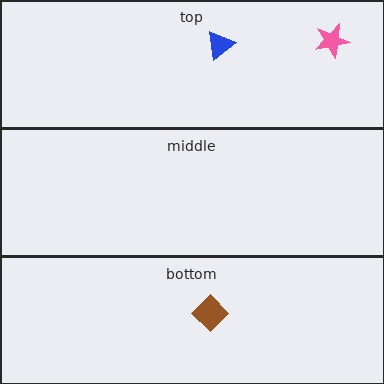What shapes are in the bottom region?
The brown diamond.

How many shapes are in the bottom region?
1.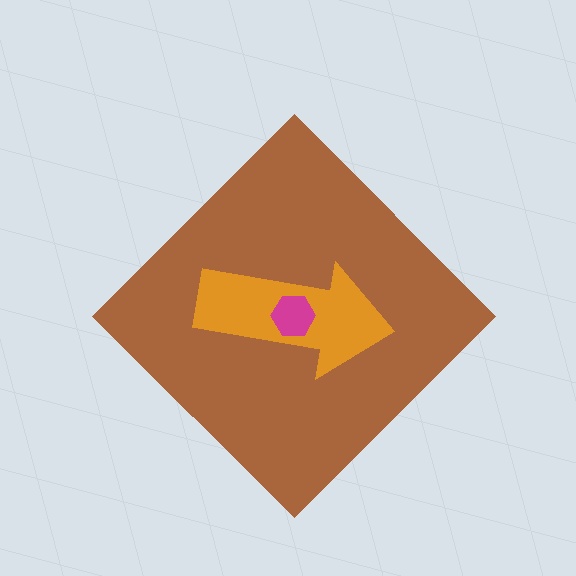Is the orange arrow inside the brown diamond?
Yes.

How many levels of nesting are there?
3.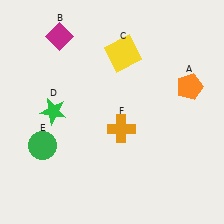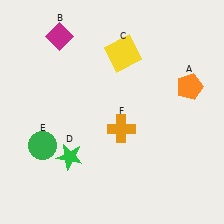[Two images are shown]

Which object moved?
The green star (D) moved down.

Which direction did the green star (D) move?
The green star (D) moved down.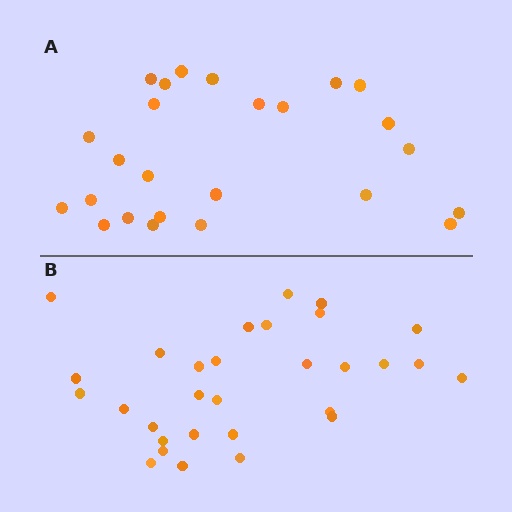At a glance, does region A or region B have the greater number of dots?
Region B (the bottom region) has more dots.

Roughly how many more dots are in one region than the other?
Region B has about 5 more dots than region A.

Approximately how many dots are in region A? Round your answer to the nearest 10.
About 20 dots. (The exact count is 25, which rounds to 20.)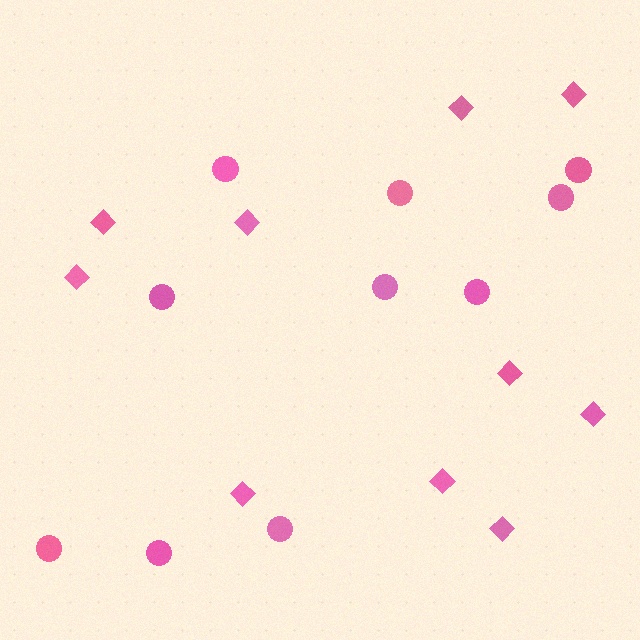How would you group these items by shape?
There are 2 groups: one group of diamonds (10) and one group of circles (10).